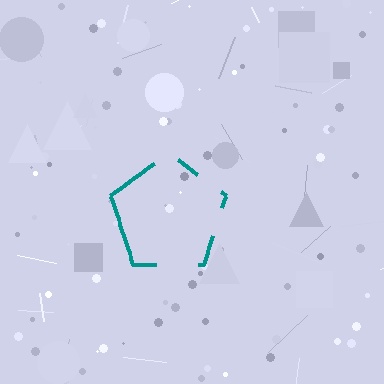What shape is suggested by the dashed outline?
The dashed outline suggests a pentagon.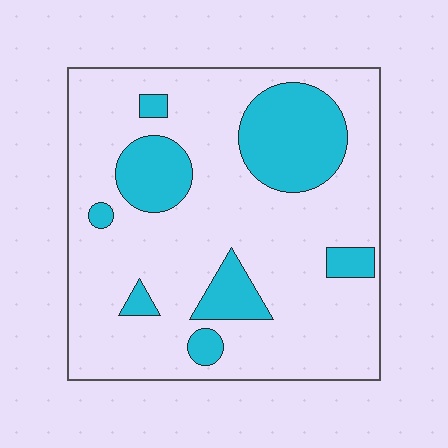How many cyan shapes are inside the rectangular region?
8.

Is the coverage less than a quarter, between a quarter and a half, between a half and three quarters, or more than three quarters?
Less than a quarter.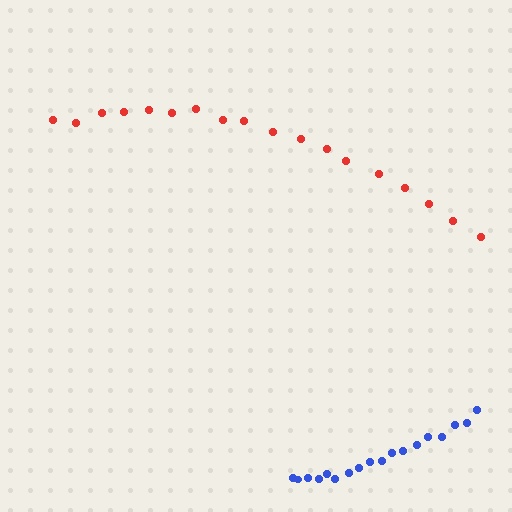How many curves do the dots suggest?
There are 2 distinct paths.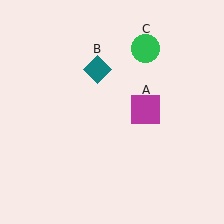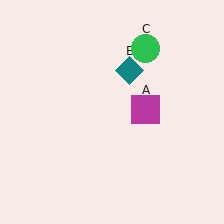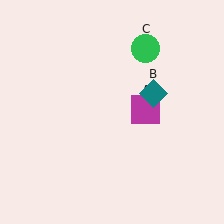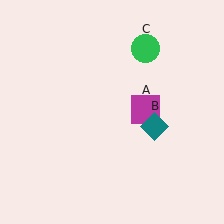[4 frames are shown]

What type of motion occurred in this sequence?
The teal diamond (object B) rotated clockwise around the center of the scene.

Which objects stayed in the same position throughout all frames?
Magenta square (object A) and green circle (object C) remained stationary.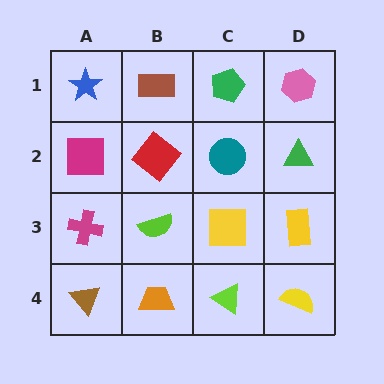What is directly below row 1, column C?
A teal circle.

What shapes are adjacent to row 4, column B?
A lime semicircle (row 3, column B), a brown triangle (row 4, column A), a lime triangle (row 4, column C).